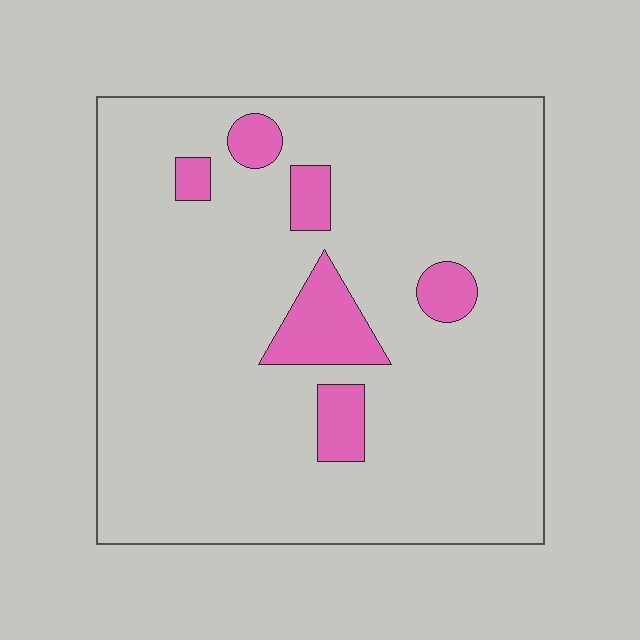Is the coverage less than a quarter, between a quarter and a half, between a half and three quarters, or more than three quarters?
Less than a quarter.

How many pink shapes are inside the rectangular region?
6.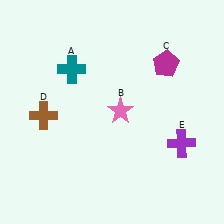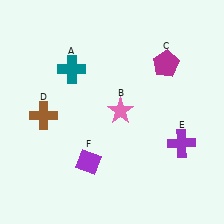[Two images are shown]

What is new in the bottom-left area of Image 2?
A purple diamond (F) was added in the bottom-left area of Image 2.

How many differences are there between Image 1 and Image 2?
There is 1 difference between the two images.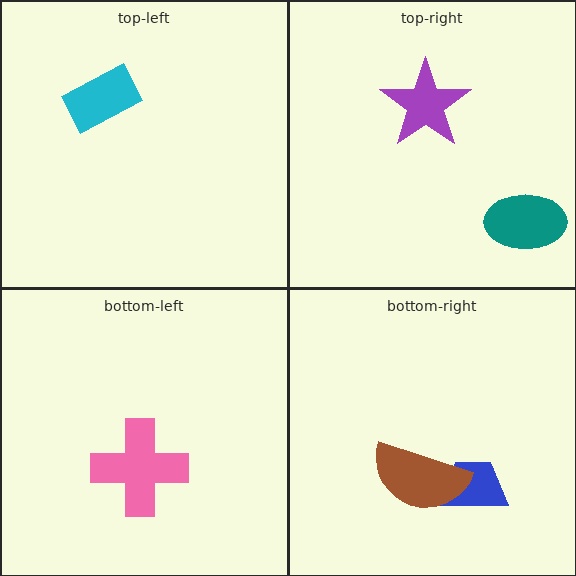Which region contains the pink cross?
The bottom-left region.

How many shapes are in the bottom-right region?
2.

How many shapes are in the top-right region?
2.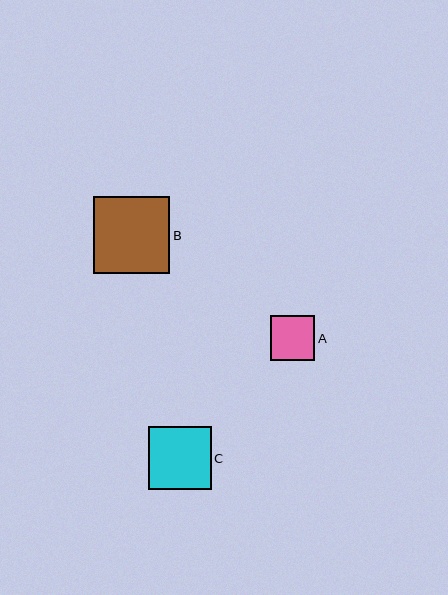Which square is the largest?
Square B is the largest with a size of approximately 76 pixels.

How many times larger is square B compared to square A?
Square B is approximately 1.7 times the size of square A.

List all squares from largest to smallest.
From largest to smallest: B, C, A.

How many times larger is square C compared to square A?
Square C is approximately 1.4 times the size of square A.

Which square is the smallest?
Square A is the smallest with a size of approximately 45 pixels.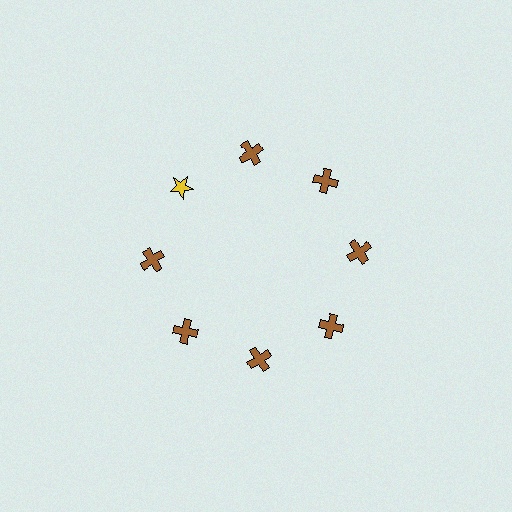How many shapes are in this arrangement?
There are 8 shapes arranged in a ring pattern.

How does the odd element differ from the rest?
It differs in both color (yellow instead of brown) and shape (star instead of cross).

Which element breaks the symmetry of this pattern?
The yellow star at roughly the 10 o'clock position breaks the symmetry. All other shapes are brown crosses.